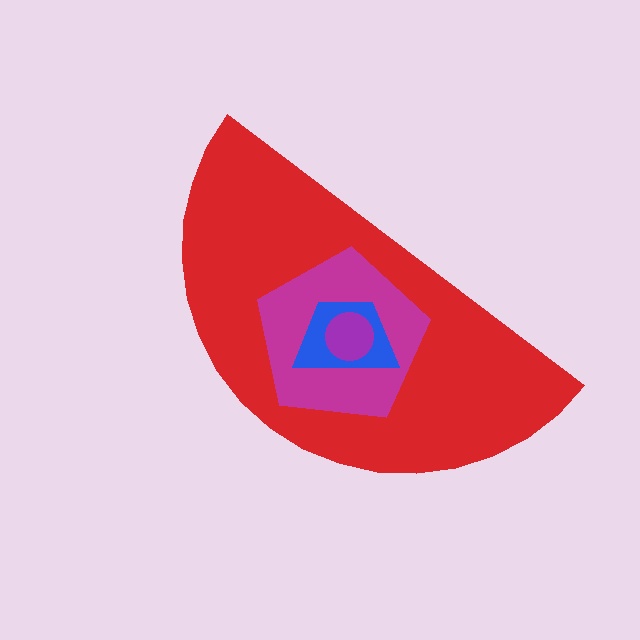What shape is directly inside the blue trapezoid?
The purple circle.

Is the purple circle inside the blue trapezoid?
Yes.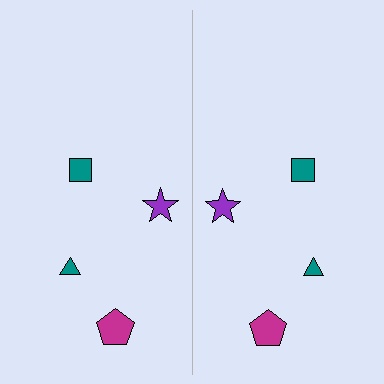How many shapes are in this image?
There are 8 shapes in this image.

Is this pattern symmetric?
Yes, this pattern has bilateral (reflection) symmetry.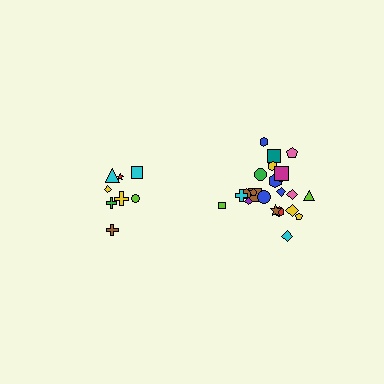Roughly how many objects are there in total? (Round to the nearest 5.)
Roughly 35 objects in total.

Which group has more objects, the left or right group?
The right group.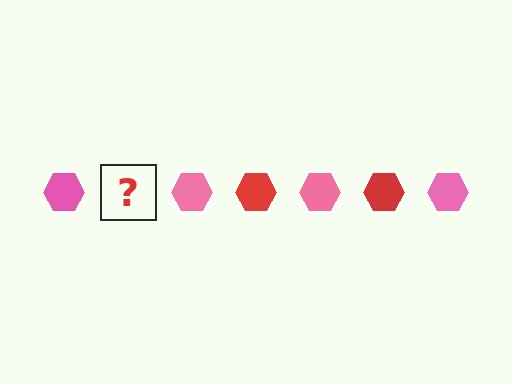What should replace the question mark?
The question mark should be replaced with a red hexagon.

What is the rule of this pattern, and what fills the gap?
The rule is that the pattern cycles through pink, red hexagons. The gap should be filled with a red hexagon.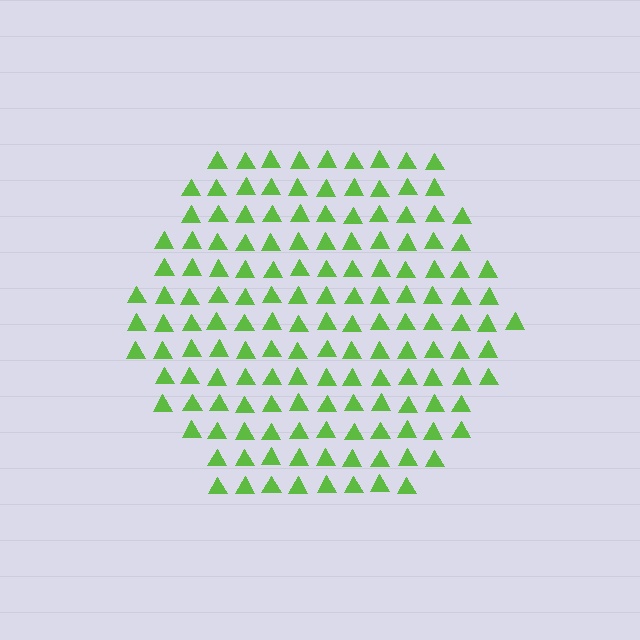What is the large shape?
The large shape is a hexagon.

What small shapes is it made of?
It is made of small triangles.